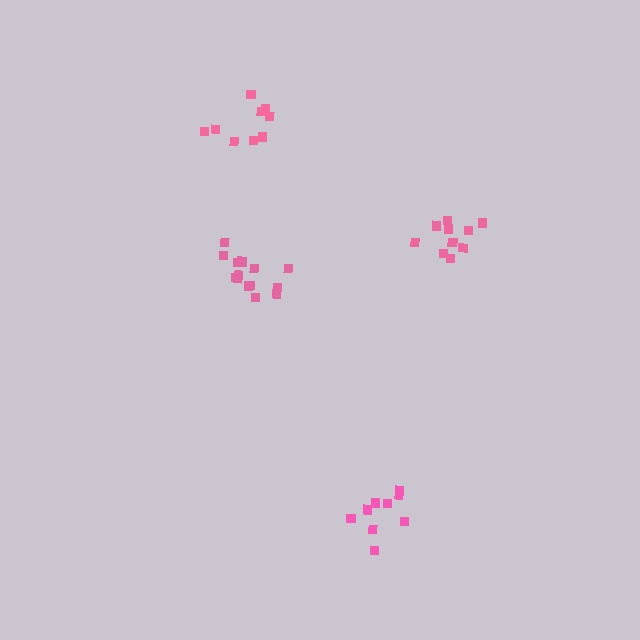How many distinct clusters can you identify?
There are 4 distinct clusters.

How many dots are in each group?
Group 1: 10 dots, Group 2: 9 dots, Group 3: 14 dots, Group 4: 9 dots (42 total).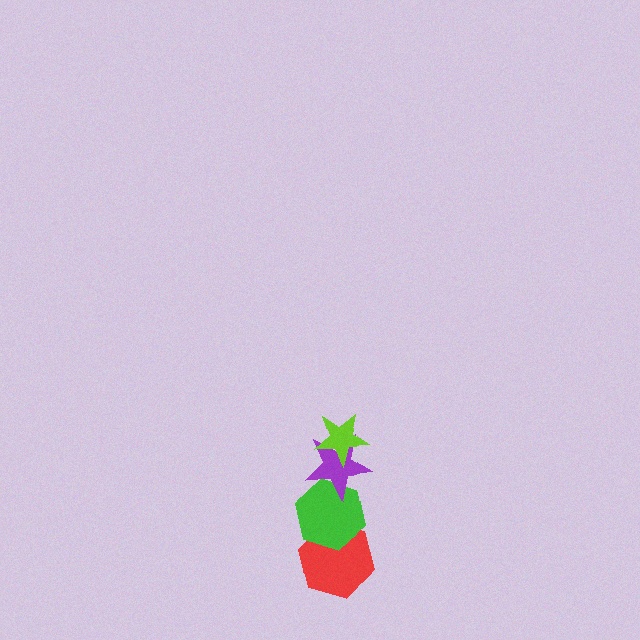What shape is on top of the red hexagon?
The green hexagon is on top of the red hexagon.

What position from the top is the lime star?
The lime star is 1st from the top.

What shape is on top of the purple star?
The lime star is on top of the purple star.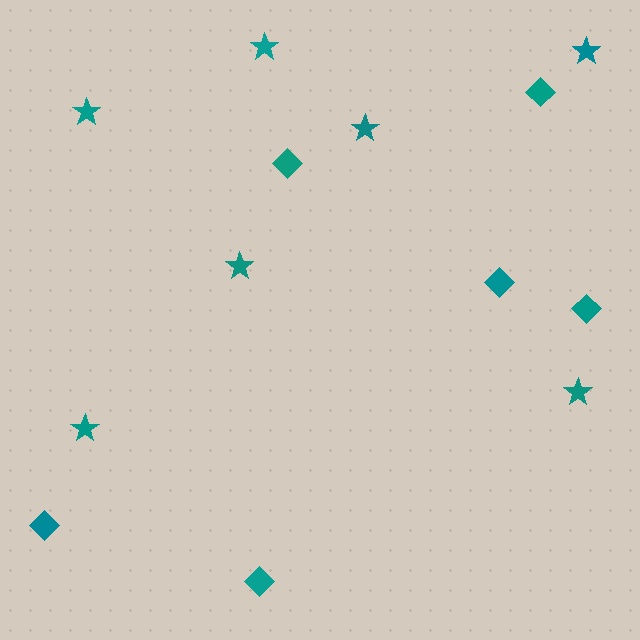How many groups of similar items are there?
There are 2 groups: one group of stars (7) and one group of diamonds (6).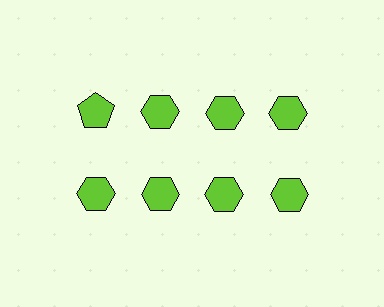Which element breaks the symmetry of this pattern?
The lime pentagon in the top row, leftmost column breaks the symmetry. All other shapes are lime hexagons.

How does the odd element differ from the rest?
It has a different shape: pentagon instead of hexagon.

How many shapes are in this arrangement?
There are 8 shapes arranged in a grid pattern.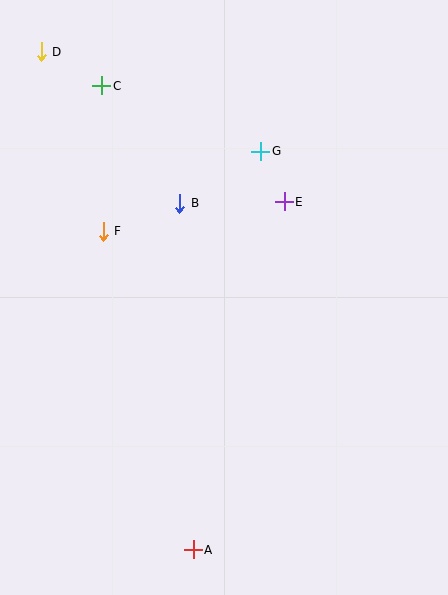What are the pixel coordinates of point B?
Point B is at (180, 203).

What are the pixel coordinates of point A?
Point A is at (193, 550).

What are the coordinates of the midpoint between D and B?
The midpoint between D and B is at (110, 127).